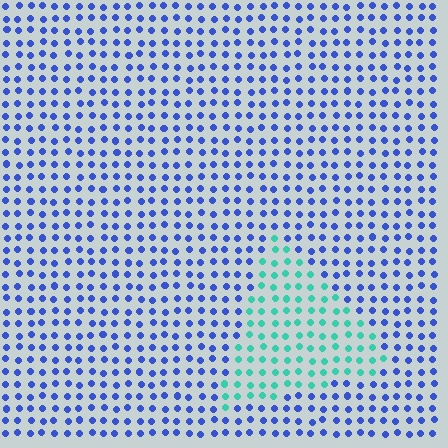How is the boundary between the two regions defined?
The boundary is defined purely by a slight shift in hue (about 64 degrees). Spacing, size, and orientation are identical on both sides.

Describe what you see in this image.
The image is filled with small blue elements in a uniform arrangement. A triangle-shaped region is visible where the elements are tinted to a slightly different hue, forming a subtle color boundary.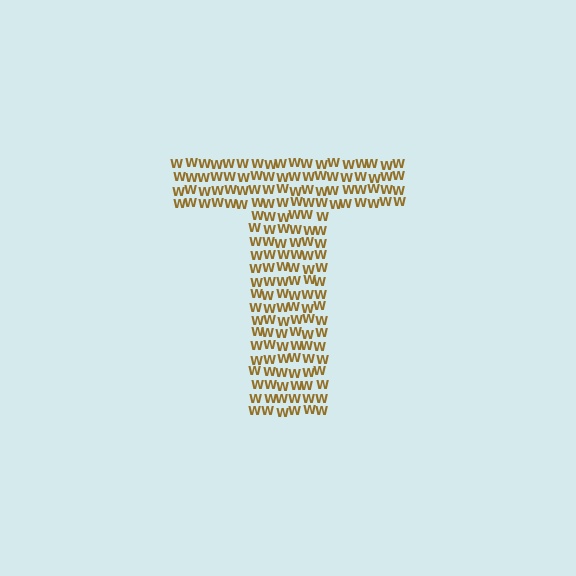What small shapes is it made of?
It is made of small letter W's.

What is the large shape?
The large shape is the letter T.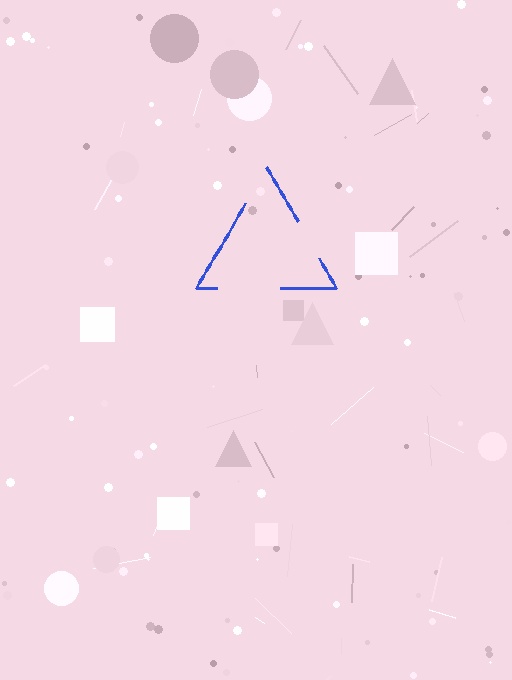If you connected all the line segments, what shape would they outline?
They would outline a triangle.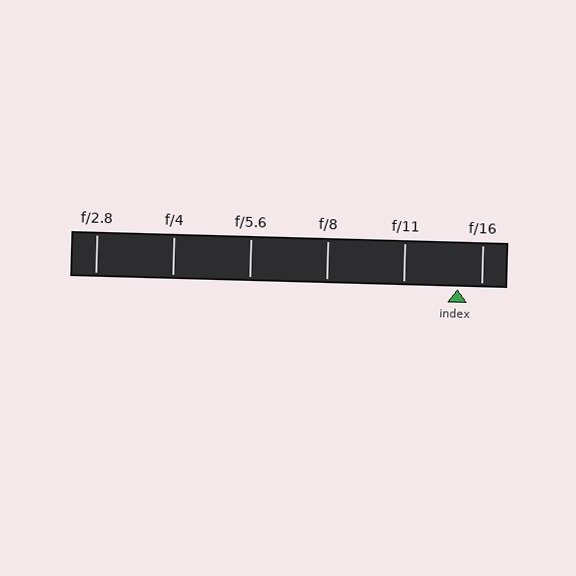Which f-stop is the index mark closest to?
The index mark is closest to f/16.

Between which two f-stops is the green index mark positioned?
The index mark is between f/11 and f/16.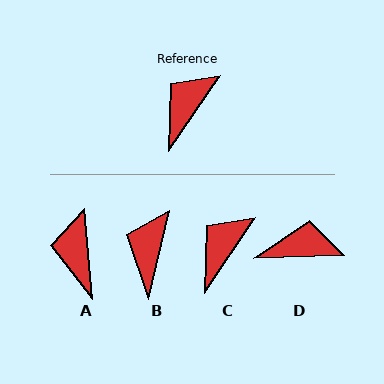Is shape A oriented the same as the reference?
No, it is off by about 39 degrees.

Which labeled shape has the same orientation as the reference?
C.